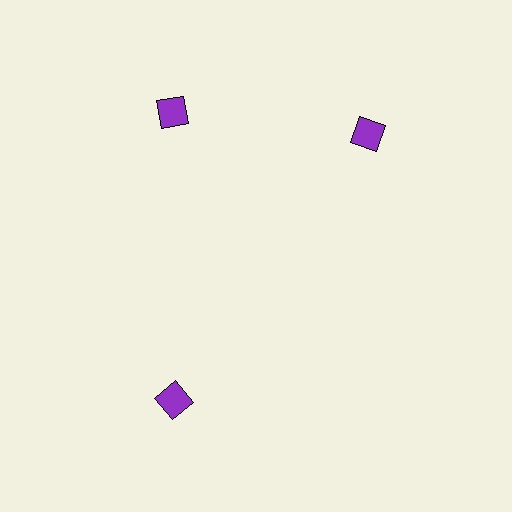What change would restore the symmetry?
The symmetry would be restored by rotating it back into even spacing with its neighbors so that all 3 diamonds sit at equal angles and equal distance from the center.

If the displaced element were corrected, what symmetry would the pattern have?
It would have 3-fold rotational symmetry — the pattern would map onto itself every 120 degrees.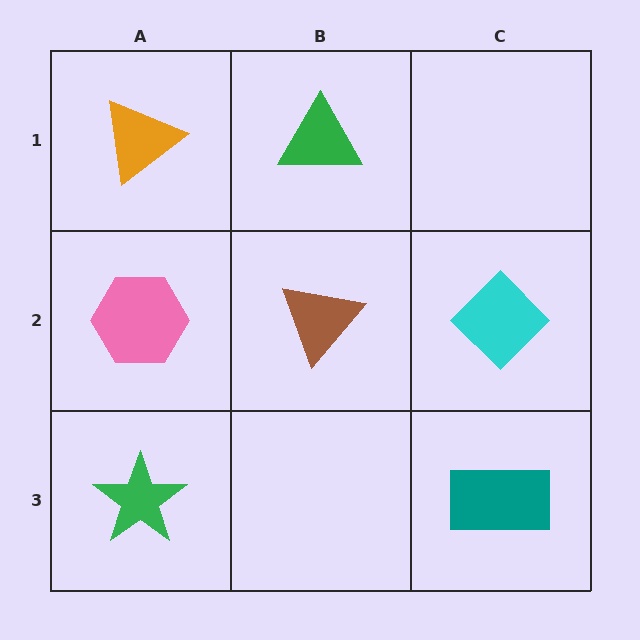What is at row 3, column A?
A green star.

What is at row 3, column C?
A teal rectangle.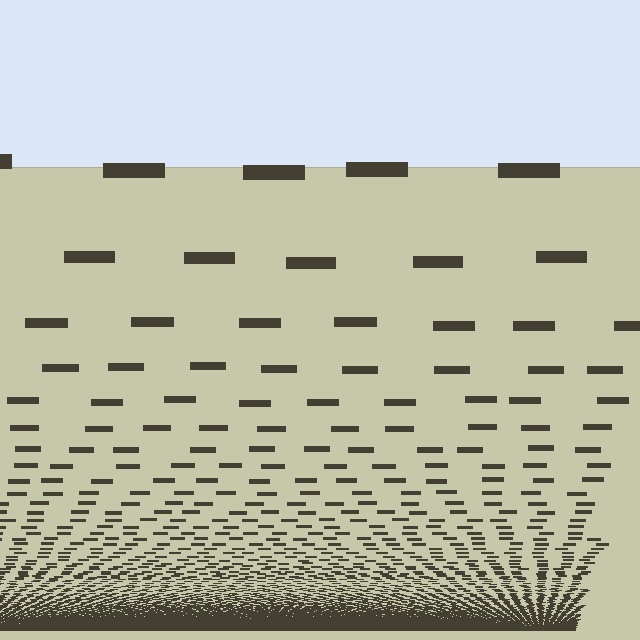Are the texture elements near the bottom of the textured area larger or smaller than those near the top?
Smaller. The gradient is inverted — elements near the bottom are smaller and denser.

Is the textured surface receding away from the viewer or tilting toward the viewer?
The surface appears to tilt toward the viewer. Texture elements get larger and sparser toward the top.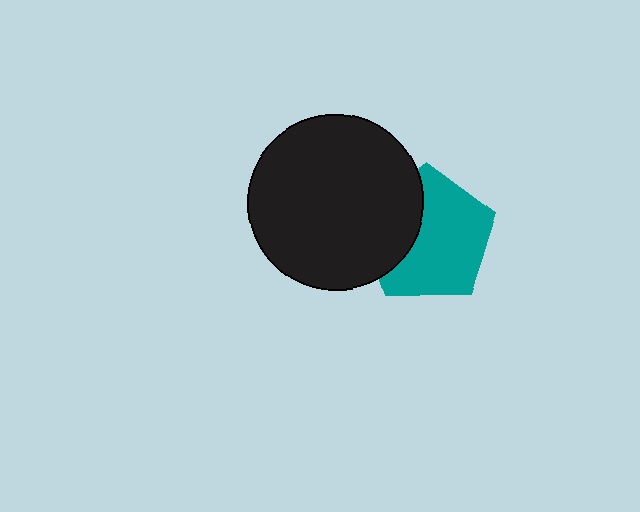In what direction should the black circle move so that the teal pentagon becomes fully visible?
The black circle should move left. That is the shortest direction to clear the overlap and leave the teal pentagon fully visible.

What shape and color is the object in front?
The object in front is a black circle.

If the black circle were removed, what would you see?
You would see the complete teal pentagon.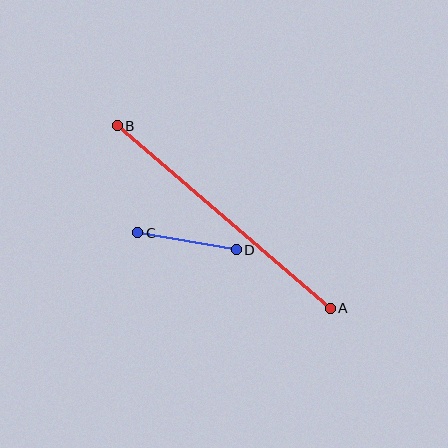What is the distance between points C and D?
The distance is approximately 100 pixels.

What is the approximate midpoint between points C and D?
The midpoint is at approximately (187, 241) pixels.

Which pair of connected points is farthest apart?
Points A and B are farthest apart.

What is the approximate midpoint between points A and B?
The midpoint is at approximately (224, 217) pixels.